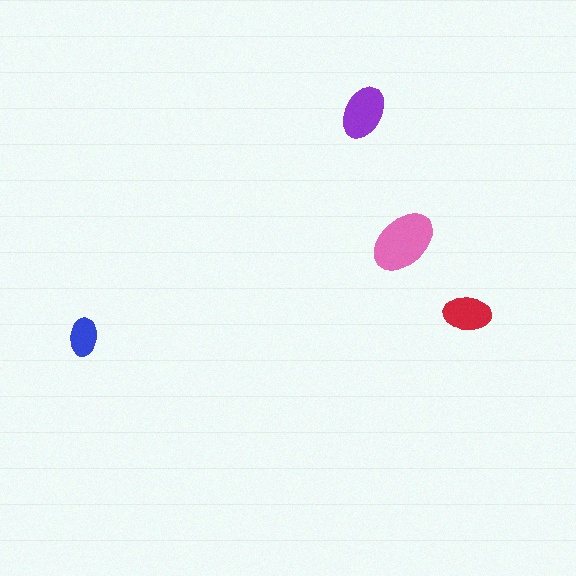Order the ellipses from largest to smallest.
the pink one, the purple one, the red one, the blue one.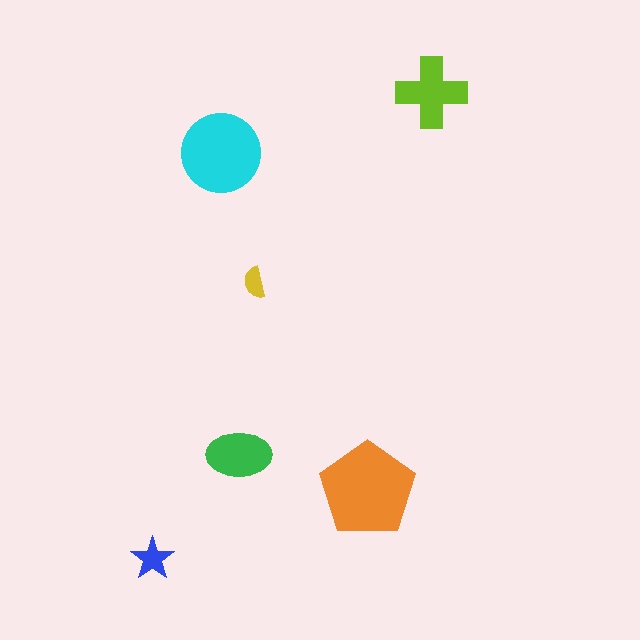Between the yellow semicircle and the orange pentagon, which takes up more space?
The orange pentagon.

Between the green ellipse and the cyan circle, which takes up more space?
The cyan circle.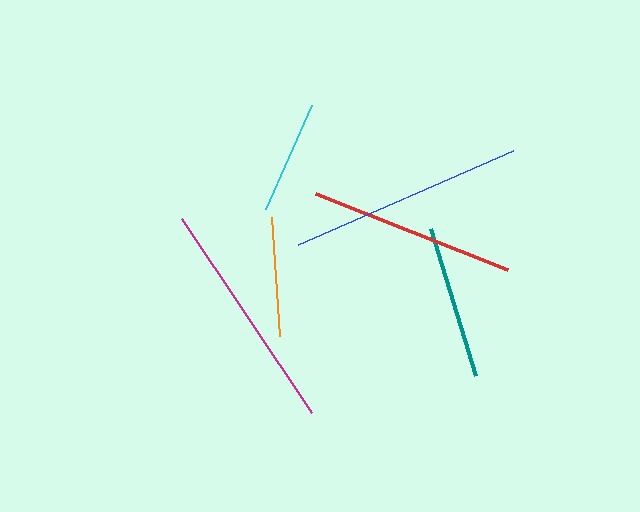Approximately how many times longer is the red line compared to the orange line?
The red line is approximately 1.7 times the length of the orange line.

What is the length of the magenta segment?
The magenta segment is approximately 233 pixels long.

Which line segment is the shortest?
The cyan line is the shortest at approximately 114 pixels.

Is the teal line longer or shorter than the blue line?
The blue line is longer than the teal line.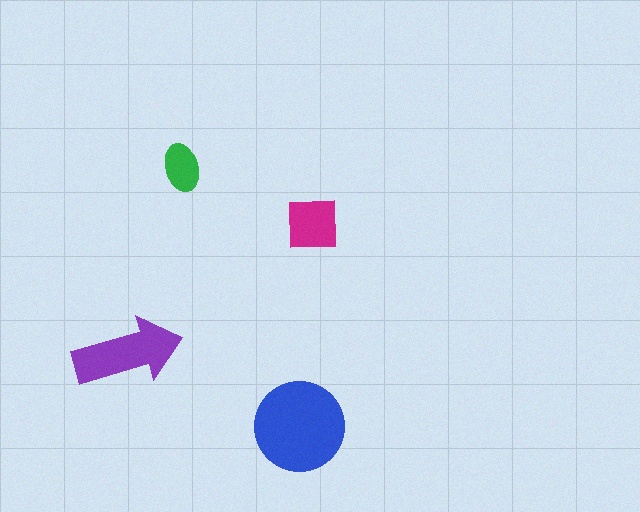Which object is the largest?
The blue circle.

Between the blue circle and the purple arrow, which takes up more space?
The blue circle.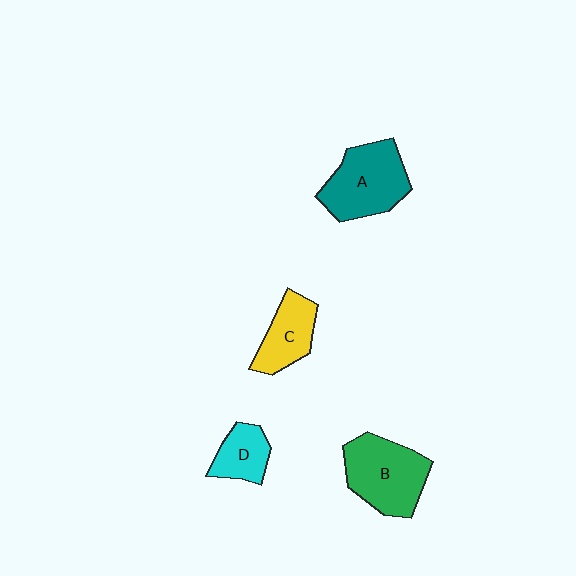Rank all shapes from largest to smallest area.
From largest to smallest: B (green), A (teal), C (yellow), D (cyan).